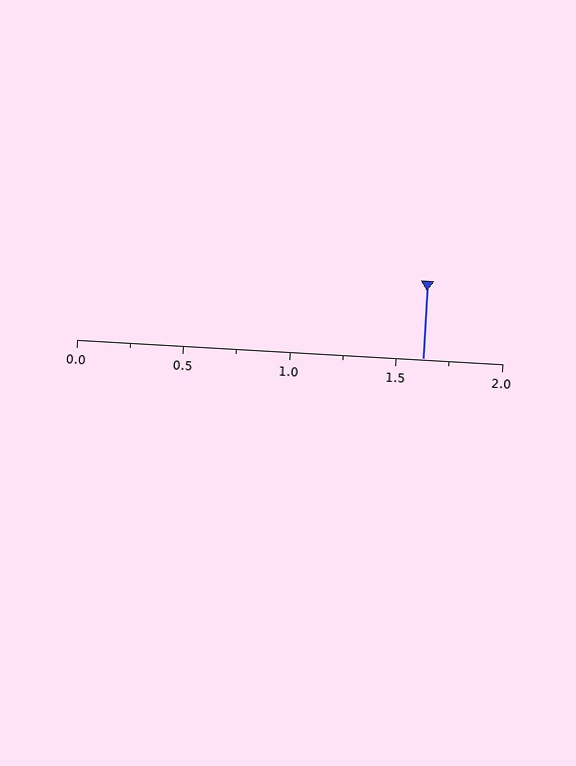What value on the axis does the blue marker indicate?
The marker indicates approximately 1.62.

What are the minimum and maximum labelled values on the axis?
The axis runs from 0.0 to 2.0.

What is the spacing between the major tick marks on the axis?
The major ticks are spaced 0.5 apart.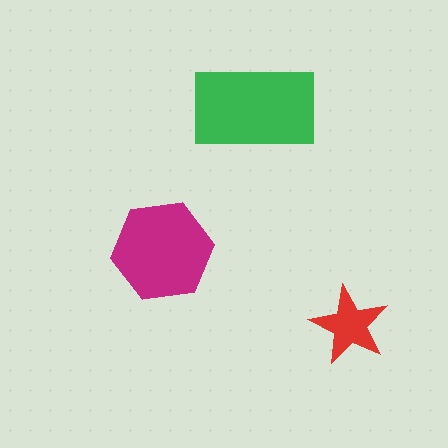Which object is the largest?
The green rectangle.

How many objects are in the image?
There are 3 objects in the image.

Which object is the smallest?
The red star.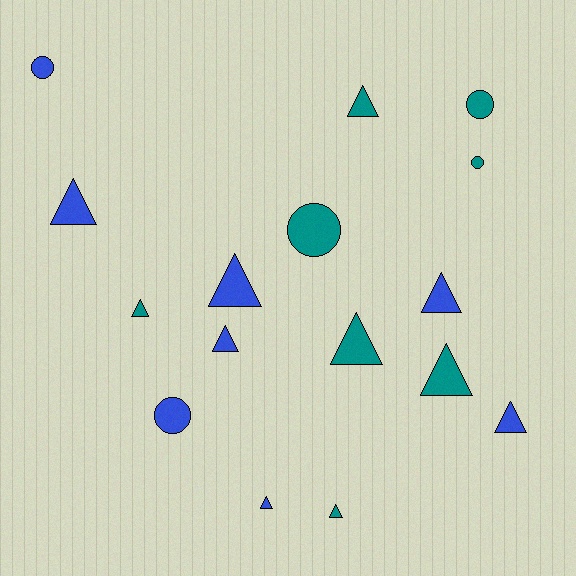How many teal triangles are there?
There are 5 teal triangles.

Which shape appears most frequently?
Triangle, with 11 objects.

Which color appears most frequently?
Blue, with 8 objects.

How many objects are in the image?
There are 16 objects.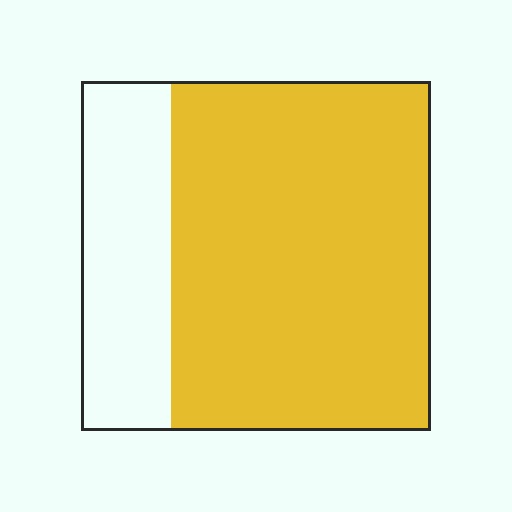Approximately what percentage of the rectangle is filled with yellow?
Approximately 75%.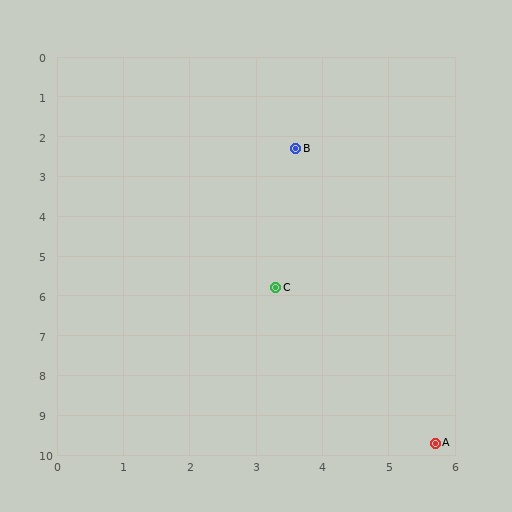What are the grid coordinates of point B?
Point B is at approximately (3.6, 2.3).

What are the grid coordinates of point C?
Point C is at approximately (3.3, 5.8).